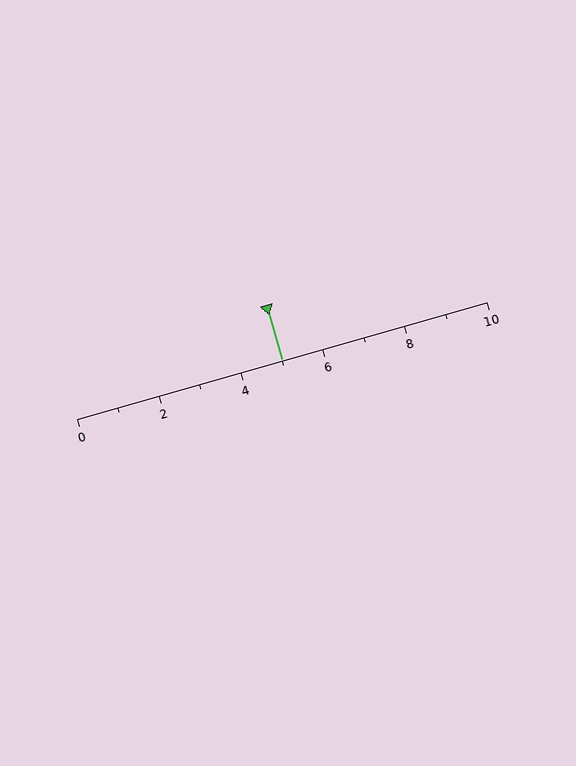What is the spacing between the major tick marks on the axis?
The major ticks are spaced 2 apart.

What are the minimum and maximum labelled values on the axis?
The axis runs from 0 to 10.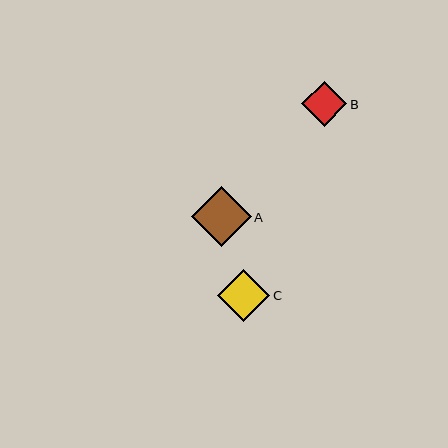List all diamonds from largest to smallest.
From largest to smallest: A, C, B.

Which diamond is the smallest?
Diamond B is the smallest with a size of approximately 46 pixels.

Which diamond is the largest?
Diamond A is the largest with a size of approximately 60 pixels.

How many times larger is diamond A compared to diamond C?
Diamond A is approximately 1.2 times the size of diamond C.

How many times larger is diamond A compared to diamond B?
Diamond A is approximately 1.3 times the size of diamond B.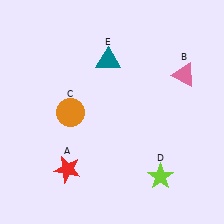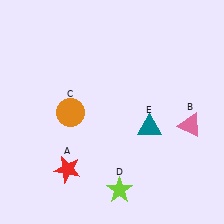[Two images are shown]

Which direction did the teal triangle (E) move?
The teal triangle (E) moved down.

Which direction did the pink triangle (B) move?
The pink triangle (B) moved down.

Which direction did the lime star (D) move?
The lime star (D) moved left.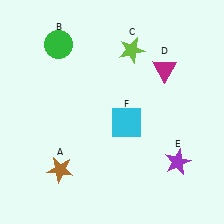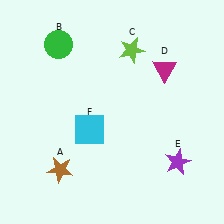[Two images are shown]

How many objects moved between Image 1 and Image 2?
1 object moved between the two images.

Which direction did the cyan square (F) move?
The cyan square (F) moved left.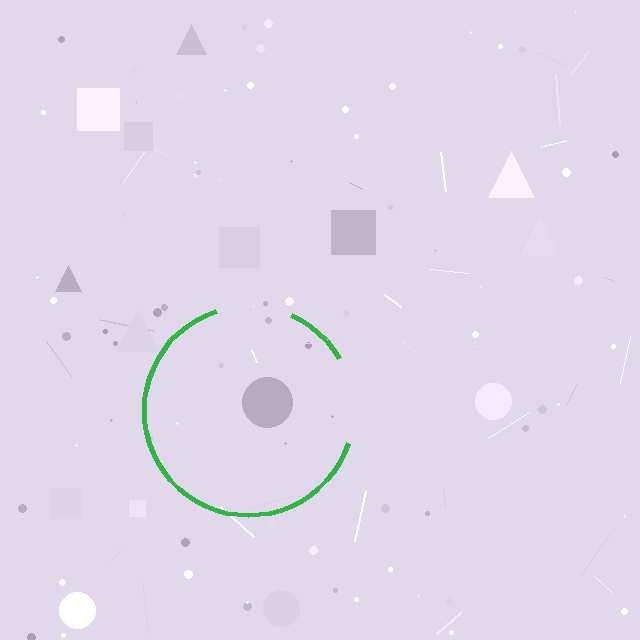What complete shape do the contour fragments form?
The contour fragments form a circle.